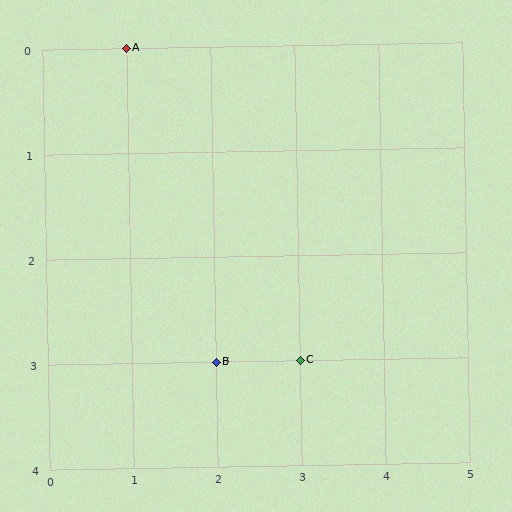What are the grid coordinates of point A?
Point A is at grid coordinates (1, 0).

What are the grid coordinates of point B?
Point B is at grid coordinates (2, 3).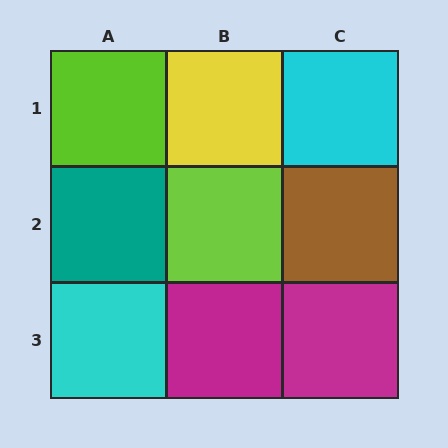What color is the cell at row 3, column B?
Magenta.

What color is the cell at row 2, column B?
Lime.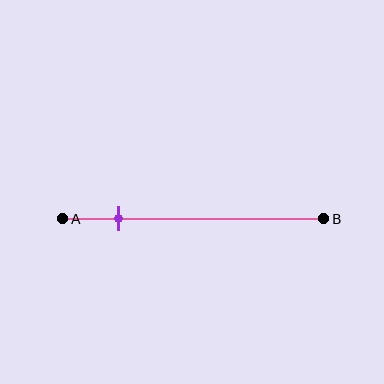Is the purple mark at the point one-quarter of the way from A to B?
No, the mark is at about 20% from A, not at the 25% one-quarter point.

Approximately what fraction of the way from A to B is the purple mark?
The purple mark is approximately 20% of the way from A to B.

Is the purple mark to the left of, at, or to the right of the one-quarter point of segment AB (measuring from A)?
The purple mark is to the left of the one-quarter point of segment AB.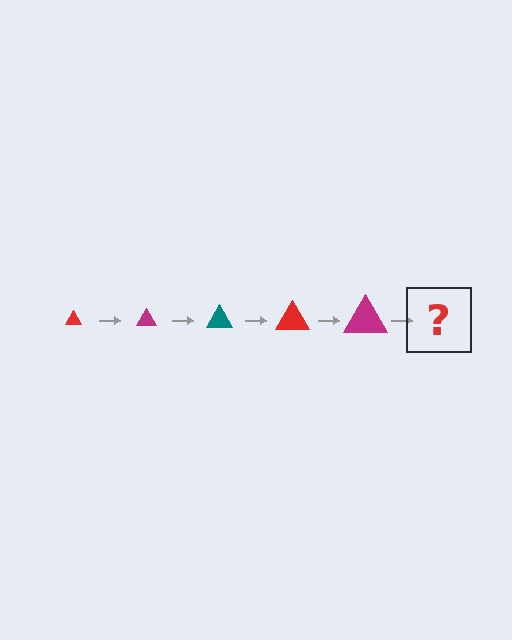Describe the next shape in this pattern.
It should be a teal triangle, larger than the previous one.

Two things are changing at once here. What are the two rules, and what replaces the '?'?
The two rules are that the triangle grows larger each step and the color cycles through red, magenta, and teal. The '?' should be a teal triangle, larger than the previous one.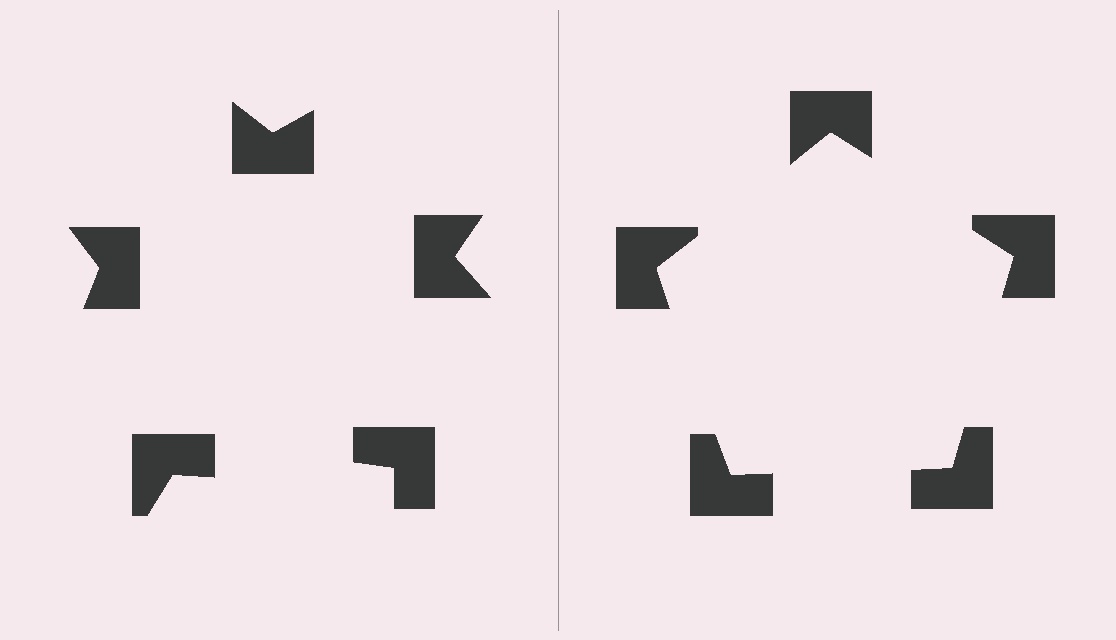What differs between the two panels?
The notched squares are positioned identically on both sides; only the wedge orientations differ. On the right they align to a pentagon; on the left they are misaligned.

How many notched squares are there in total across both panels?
10 — 5 on each side.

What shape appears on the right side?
An illusory pentagon.